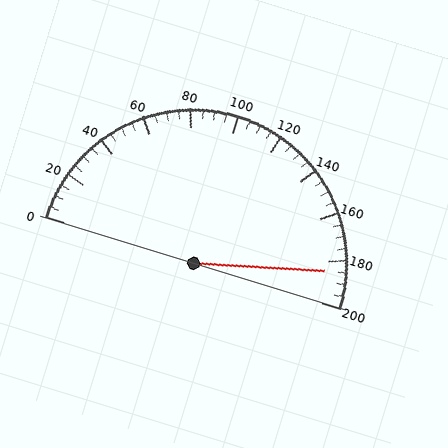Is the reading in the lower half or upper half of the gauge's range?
The reading is in the upper half of the range (0 to 200).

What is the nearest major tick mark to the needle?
The nearest major tick mark is 180.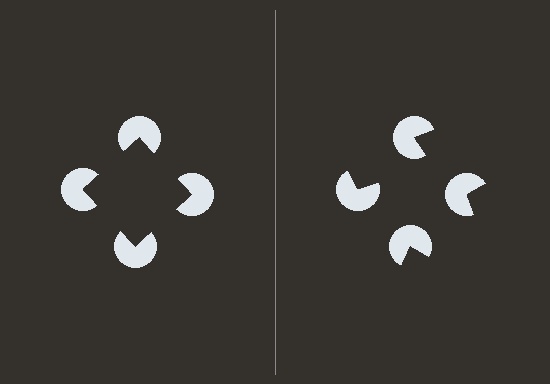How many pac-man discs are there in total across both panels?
8 — 4 on each side.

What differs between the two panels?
The pac-man discs are positioned identically on both sides; only the wedge orientations differ. On the left they align to a square; on the right they are misaligned.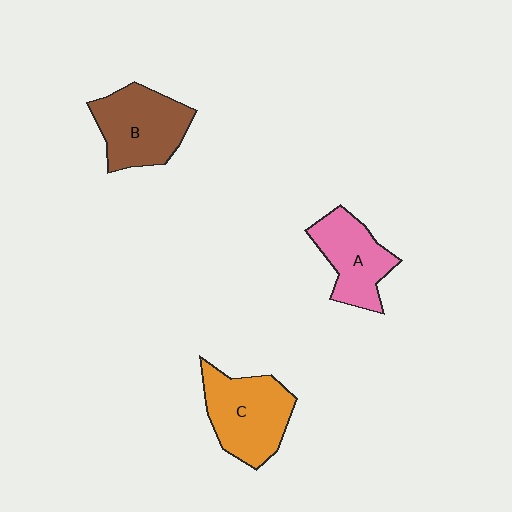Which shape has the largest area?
Shape C (orange).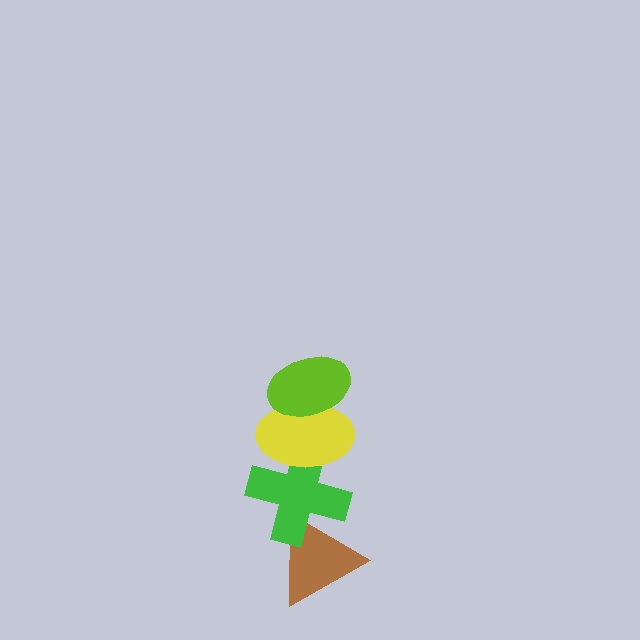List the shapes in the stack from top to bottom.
From top to bottom: the lime ellipse, the yellow ellipse, the green cross, the brown triangle.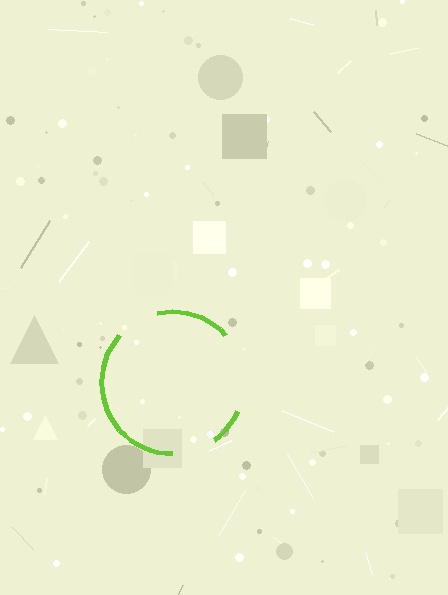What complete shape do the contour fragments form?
The contour fragments form a circle.